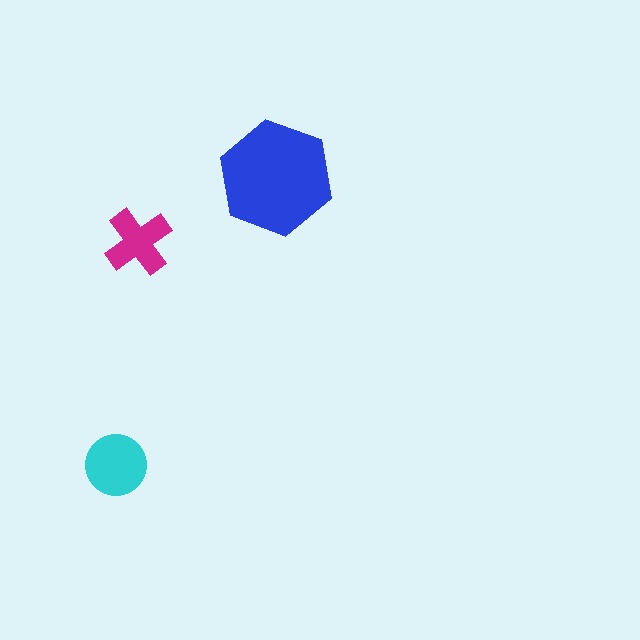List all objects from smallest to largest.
The magenta cross, the cyan circle, the blue hexagon.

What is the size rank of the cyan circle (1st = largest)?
2nd.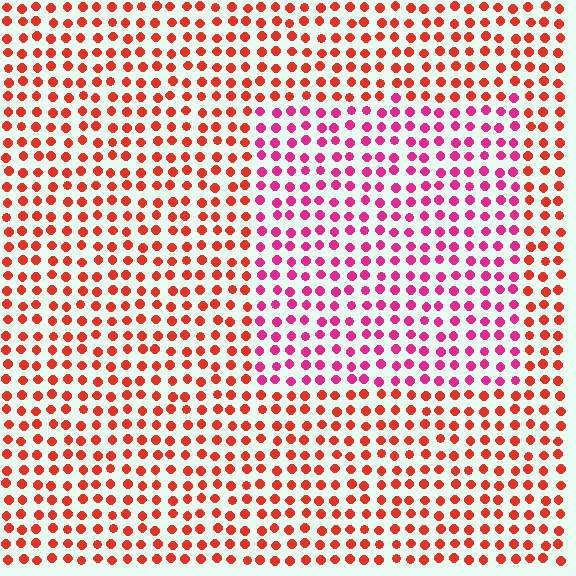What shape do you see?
I see a rectangle.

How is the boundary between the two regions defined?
The boundary is defined purely by a slight shift in hue (about 37 degrees). Spacing, size, and orientation are identical on both sides.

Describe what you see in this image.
The image is filled with small red elements in a uniform arrangement. A rectangle-shaped region is visible where the elements are tinted to a slightly different hue, forming a subtle color boundary.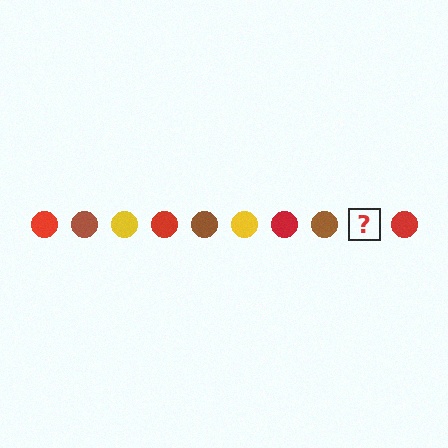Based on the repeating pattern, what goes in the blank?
The blank should be a yellow circle.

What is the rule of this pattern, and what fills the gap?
The rule is that the pattern cycles through red, brown, yellow circles. The gap should be filled with a yellow circle.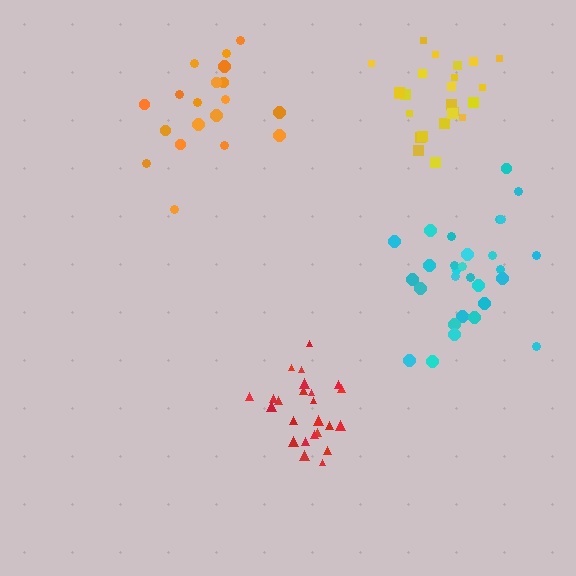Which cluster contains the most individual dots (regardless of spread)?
Cyan (29).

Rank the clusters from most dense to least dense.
red, yellow, cyan, orange.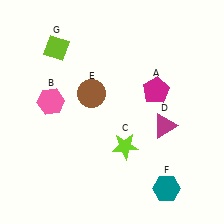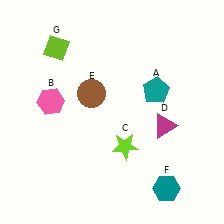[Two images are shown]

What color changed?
The pentagon (A) changed from magenta in Image 1 to teal in Image 2.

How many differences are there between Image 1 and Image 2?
There is 1 difference between the two images.